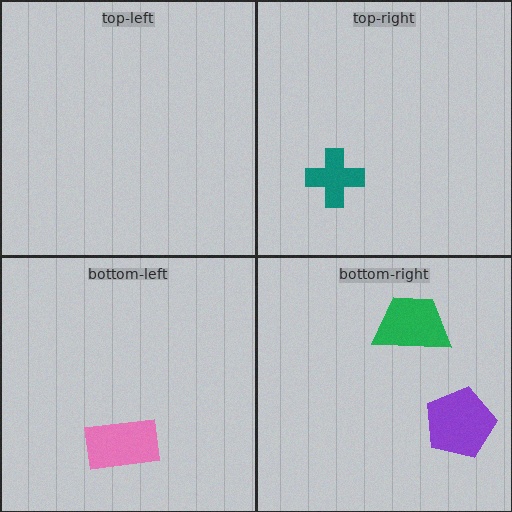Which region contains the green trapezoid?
The bottom-right region.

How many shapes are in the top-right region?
1.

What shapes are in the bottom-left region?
The pink rectangle.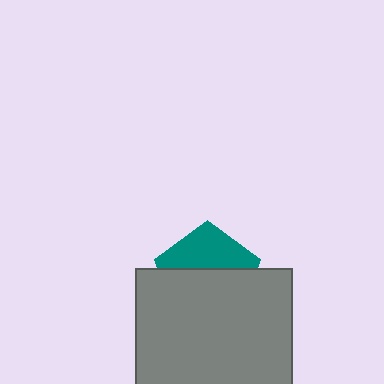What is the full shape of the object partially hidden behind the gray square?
The partially hidden object is a teal pentagon.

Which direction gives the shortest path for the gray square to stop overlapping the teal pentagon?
Moving down gives the shortest separation.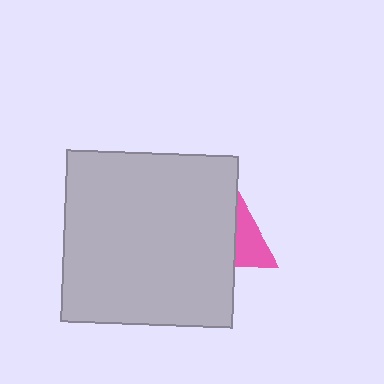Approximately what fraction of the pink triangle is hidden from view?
Roughly 56% of the pink triangle is hidden behind the light gray square.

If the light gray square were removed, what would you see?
You would see the complete pink triangle.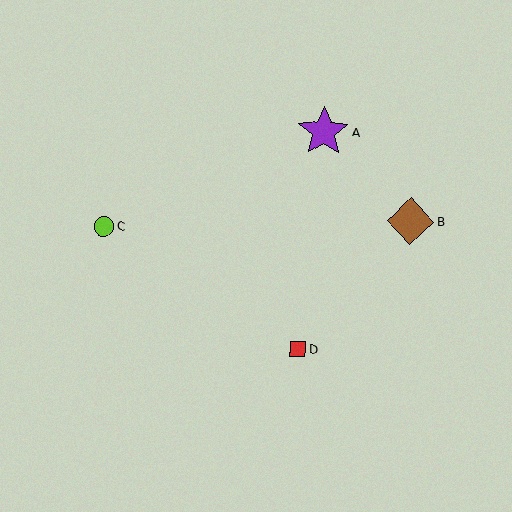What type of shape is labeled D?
Shape D is a red square.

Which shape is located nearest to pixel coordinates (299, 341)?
The red square (labeled D) at (298, 349) is nearest to that location.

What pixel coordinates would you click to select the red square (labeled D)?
Click at (298, 349) to select the red square D.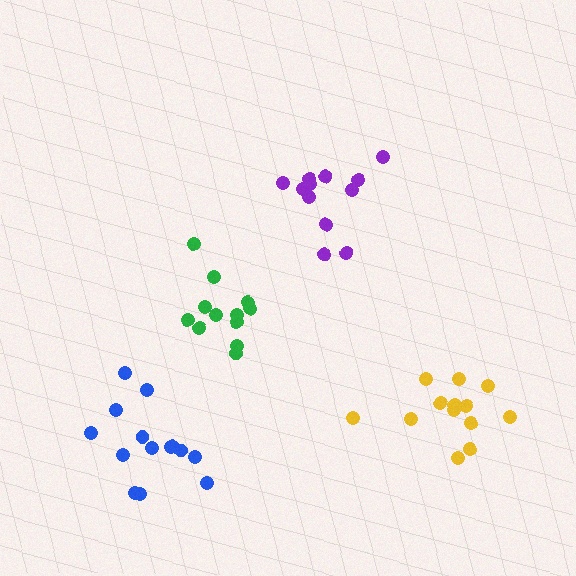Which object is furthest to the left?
The blue cluster is leftmost.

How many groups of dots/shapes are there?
There are 4 groups.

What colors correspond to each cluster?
The clusters are colored: green, blue, yellow, purple.